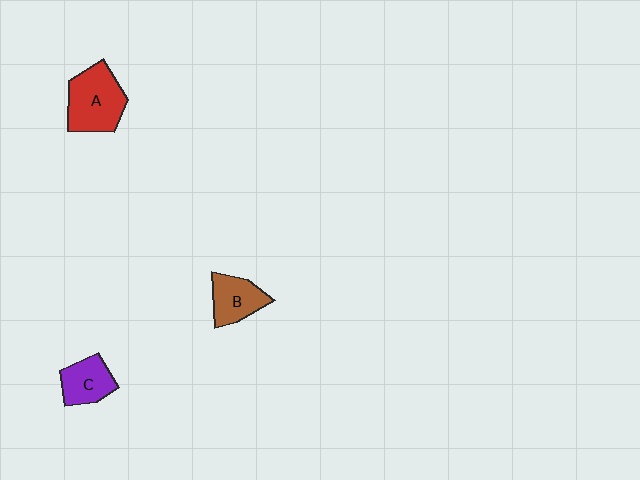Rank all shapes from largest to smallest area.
From largest to smallest: A (red), B (brown), C (purple).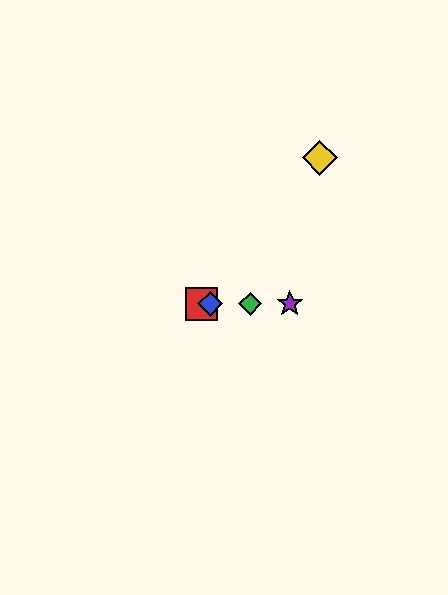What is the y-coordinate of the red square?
The red square is at y≈304.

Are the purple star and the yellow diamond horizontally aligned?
No, the purple star is at y≈304 and the yellow diamond is at y≈158.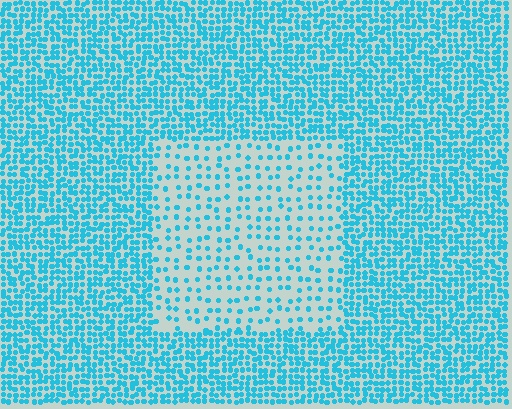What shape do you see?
I see a rectangle.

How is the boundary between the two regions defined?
The boundary is defined by a change in element density (approximately 2.7x ratio). All elements are the same color, size, and shape.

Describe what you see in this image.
The image contains small cyan elements arranged at two different densities. A rectangle-shaped region is visible where the elements are less densely packed than the surrounding area.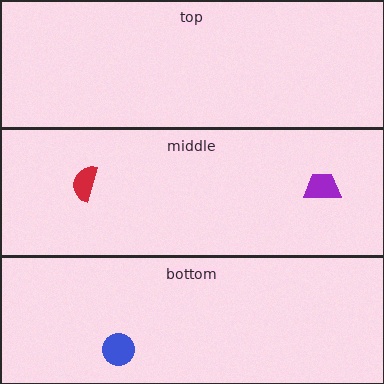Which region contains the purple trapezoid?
The middle region.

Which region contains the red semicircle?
The middle region.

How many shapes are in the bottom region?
1.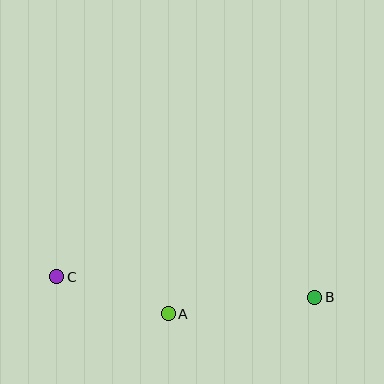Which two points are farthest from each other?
Points B and C are farthest from each other.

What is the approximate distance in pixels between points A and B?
The distance between A and B is approximately 147 pixels.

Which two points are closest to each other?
Points A and C are closest to each other.